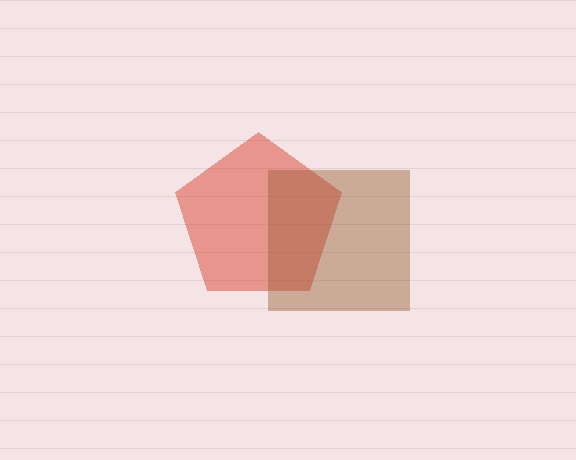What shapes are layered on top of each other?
The layered shapes are: a red pentagon, a brown square.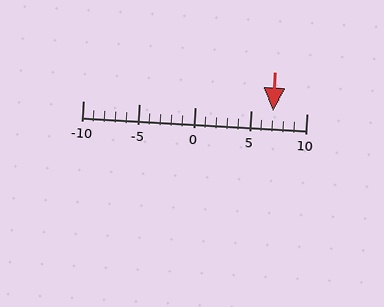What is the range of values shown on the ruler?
The ruler shows values from -10 to 10.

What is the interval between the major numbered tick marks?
The major tick marks are spaced 5 units apart.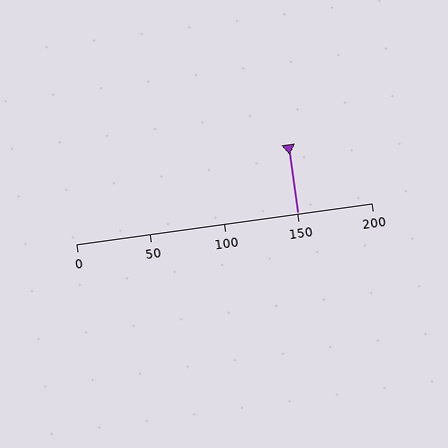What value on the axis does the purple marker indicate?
The marker indicates approximately 150.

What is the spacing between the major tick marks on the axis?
The major ticks are spaced 50 apart.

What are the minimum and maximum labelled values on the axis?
The axis runs from 0 to 200.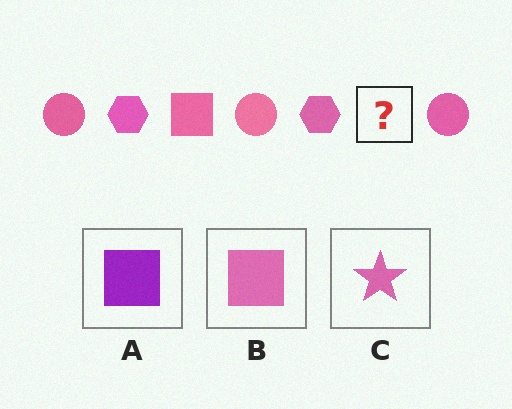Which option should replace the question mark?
Option B.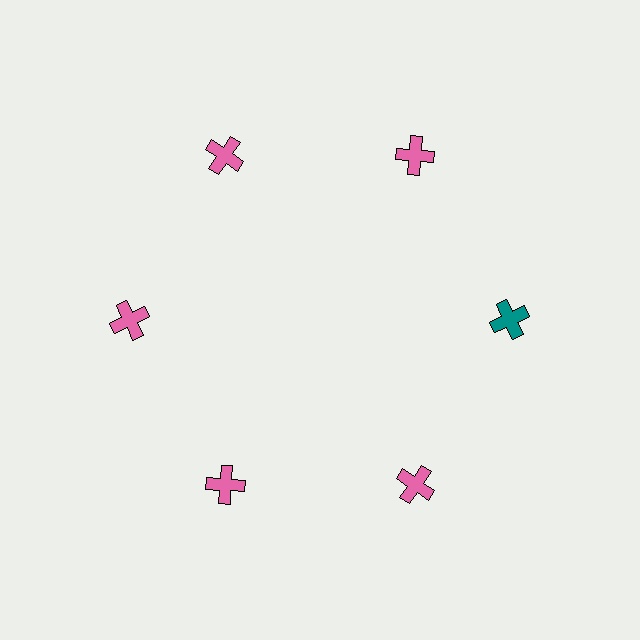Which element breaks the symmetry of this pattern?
The teal cross at roughly the 3 o'clock position breaks the symmetry. All other shapes are pink crosses.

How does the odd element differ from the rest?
It has a different color: teal instead of pink.